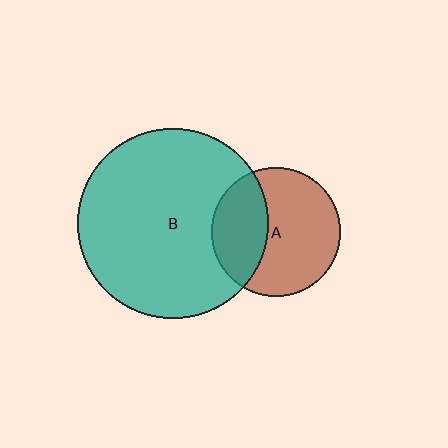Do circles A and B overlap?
Yes.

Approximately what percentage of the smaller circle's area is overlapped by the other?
Approximately 35%.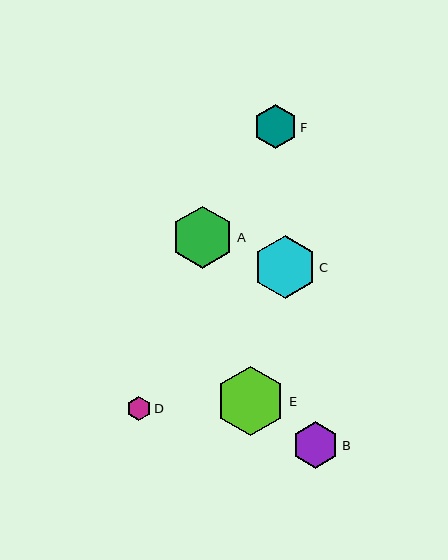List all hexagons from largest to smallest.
From largest to smallest: E, C, A, B, F, D.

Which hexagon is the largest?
Hexagon E is the largest with a size of approximately 70 pixels.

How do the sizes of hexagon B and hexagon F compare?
Hexagon B and hexagon F are approximately the same size.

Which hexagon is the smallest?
Hexagon D is the smallest with a size of approximately 24 pixels.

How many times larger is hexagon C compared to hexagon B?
Hexagon C is approximately 1.3 times the size of hexagon B.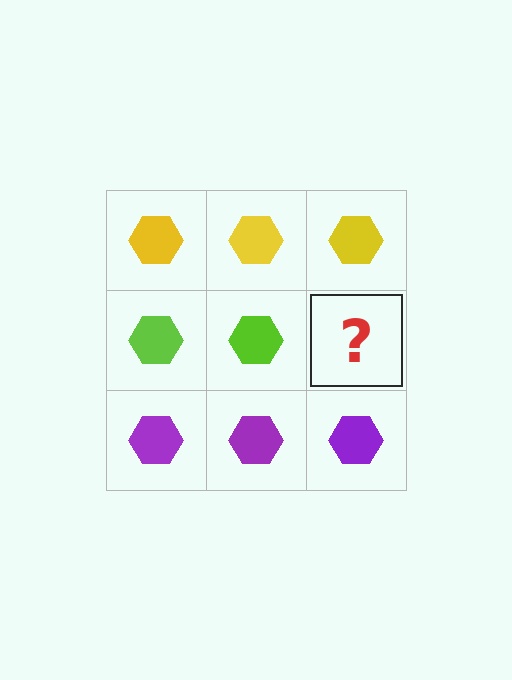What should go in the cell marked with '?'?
The missing cell should contain a lime hexagon.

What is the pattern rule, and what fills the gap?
The rule is that each row has a consistent color. The gap should be filled with a lime hexagon.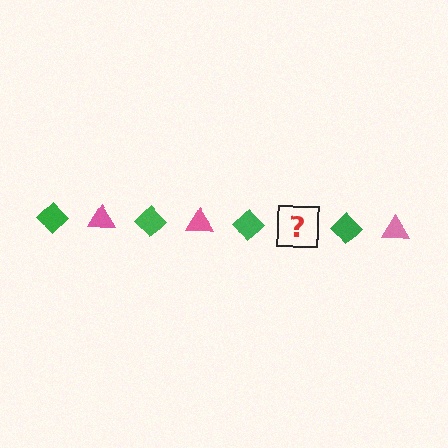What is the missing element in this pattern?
The missing element is a pink triangle.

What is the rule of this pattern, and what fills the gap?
The rule is that the pattern alternates between green diamond and pink triangle. The gap should be filled with a pink triangle.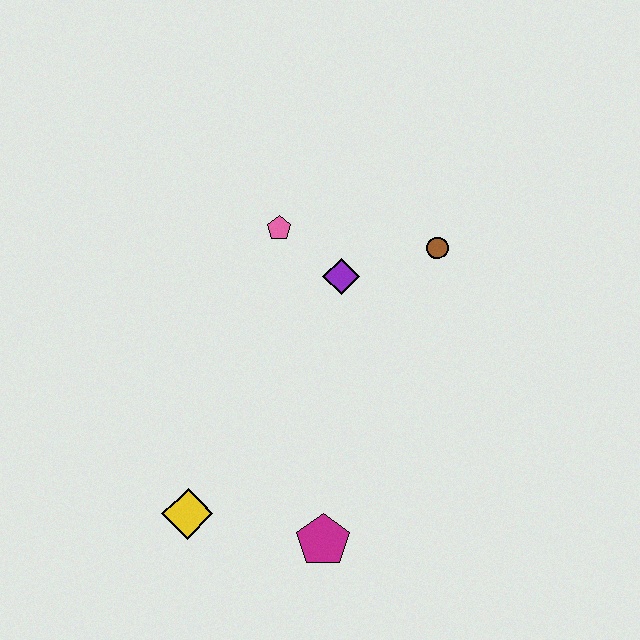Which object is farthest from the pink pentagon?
The magenta pentagon is farthest from the pink pentagon.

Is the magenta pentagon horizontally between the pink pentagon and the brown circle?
Yes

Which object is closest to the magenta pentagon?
The yellow diamond is closest to the magenta pentagon.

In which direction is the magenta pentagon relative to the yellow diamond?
The magenta pentagon is to the right of the yellow diamond.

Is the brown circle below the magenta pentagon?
No